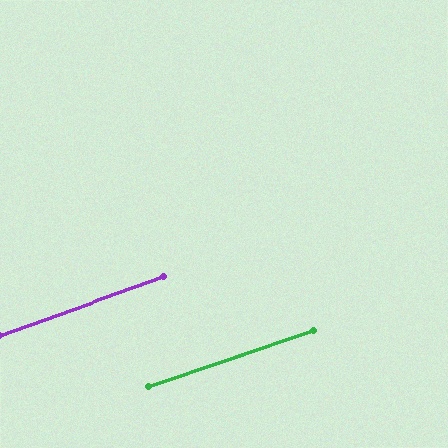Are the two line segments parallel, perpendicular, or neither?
Parallel — their directions differ by only 0.3°.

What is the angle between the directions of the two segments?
Approximately 0 degrees.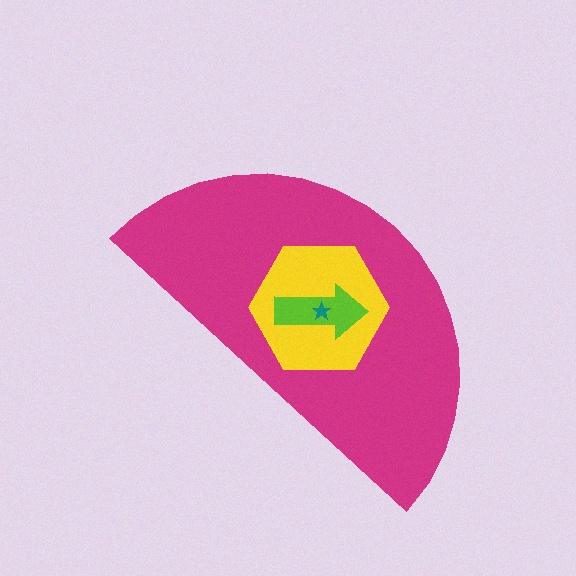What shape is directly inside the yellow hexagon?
The lime arrow.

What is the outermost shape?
The magenta semicircle.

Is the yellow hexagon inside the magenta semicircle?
Yes.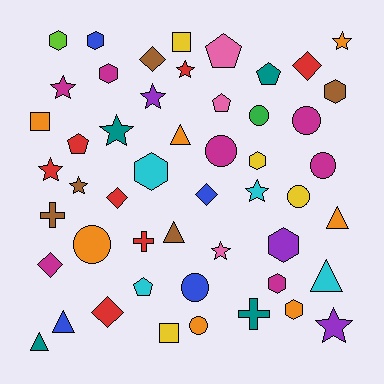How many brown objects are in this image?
There are 5 brown objects.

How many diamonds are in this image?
There are 6 diamonds.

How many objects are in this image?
There are 50 objects.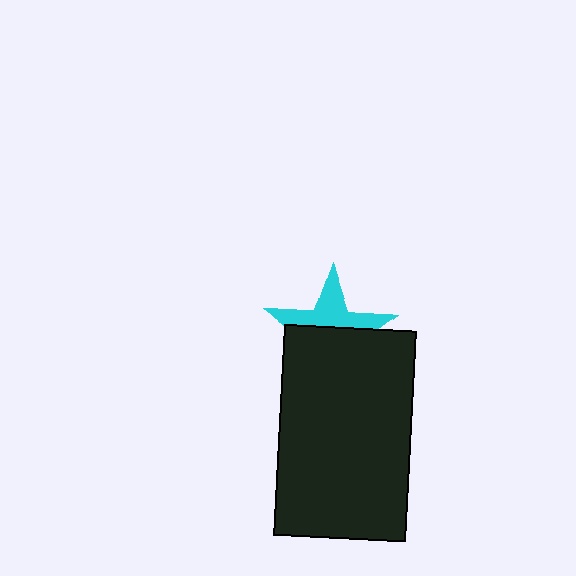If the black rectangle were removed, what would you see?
You would see the complete cyan star.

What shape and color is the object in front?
The object in front is a black rectangle.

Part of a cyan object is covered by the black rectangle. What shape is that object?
It is a star.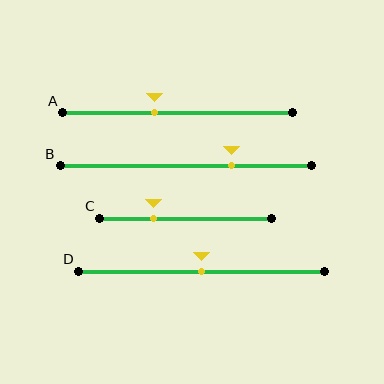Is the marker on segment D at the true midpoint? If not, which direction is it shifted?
Yes, the marker on segment D is at the true midpoint.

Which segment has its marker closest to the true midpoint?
Segment D has its marker closest to the true midpoint.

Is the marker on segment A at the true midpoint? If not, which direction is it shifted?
No, the marker on segment A is shifted to the left by about 10% of the segment length.